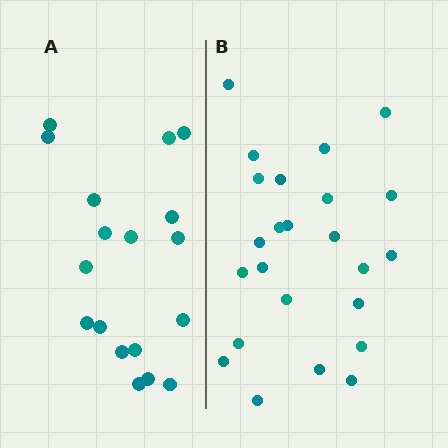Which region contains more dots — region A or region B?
Region B (the right region) has more dots.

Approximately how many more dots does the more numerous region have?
Region B has about 6 more dots than region A.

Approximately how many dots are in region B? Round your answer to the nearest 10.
About 20 dots. (The exact count is 24, which rounds to 20.)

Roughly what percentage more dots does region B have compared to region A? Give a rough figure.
About 35% more.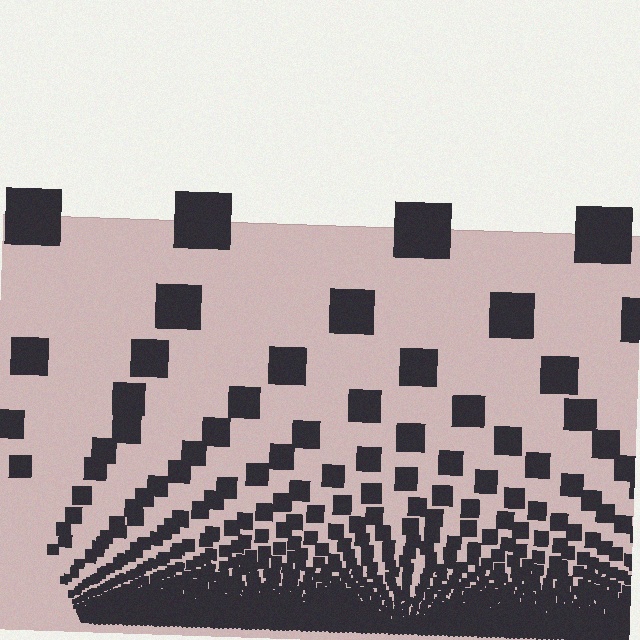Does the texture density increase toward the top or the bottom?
Density increases toward the bottom.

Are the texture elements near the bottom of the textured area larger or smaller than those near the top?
Smaller. The gradient is inverted — elements near the bottom are smaller and denser.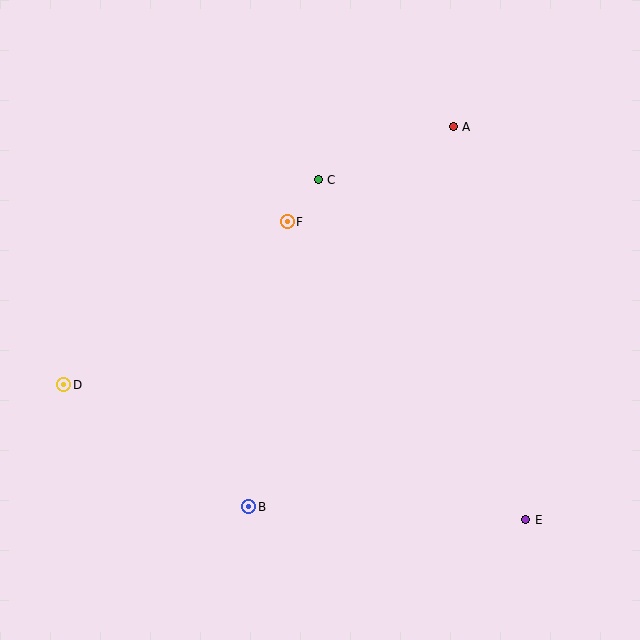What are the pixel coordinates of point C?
Point C is at (318, 180).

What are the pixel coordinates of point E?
Point E is at (526, 520).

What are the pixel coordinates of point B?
Point B is at (249, 507).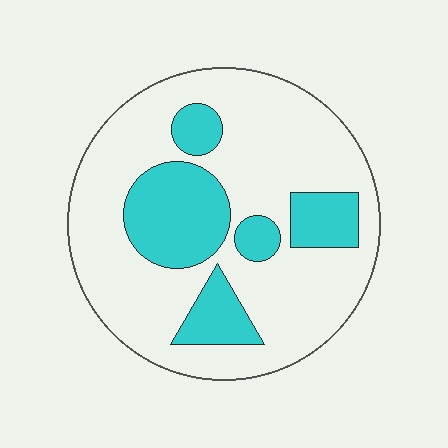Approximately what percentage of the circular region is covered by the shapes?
Approximately 25%.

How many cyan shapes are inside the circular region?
5.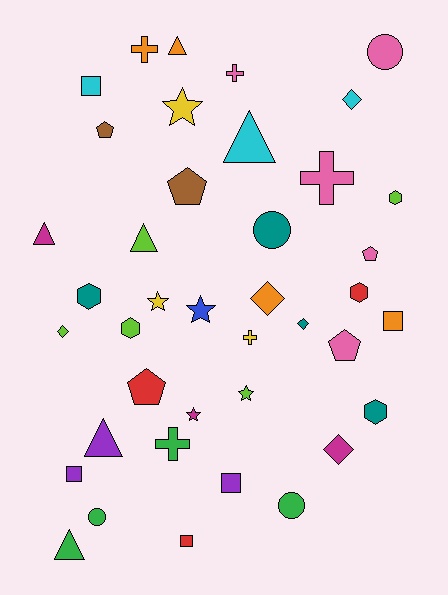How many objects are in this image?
There are 40 objects.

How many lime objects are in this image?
There are 5 lime objects.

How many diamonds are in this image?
There are 5 diamonds.